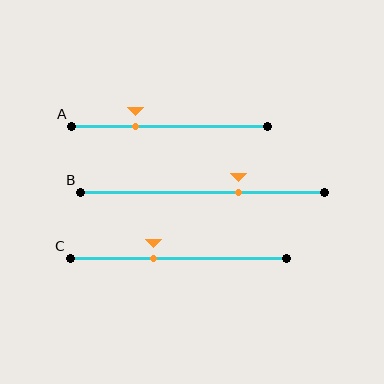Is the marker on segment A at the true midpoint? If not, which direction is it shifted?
No, the marker on segment A is shifted to the left by about 17% of the segment length.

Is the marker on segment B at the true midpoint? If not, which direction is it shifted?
No, the marker on segment B is shifted to the right by about 15% of the segment length.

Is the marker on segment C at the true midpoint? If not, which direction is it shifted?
No, the marker on segment C is shifted to the left by about 12% of the segment length.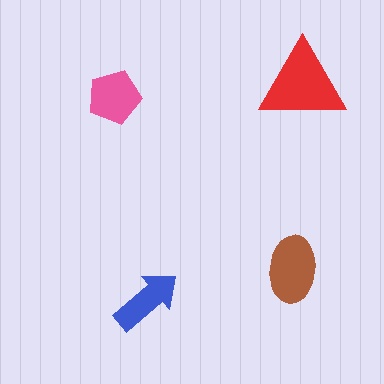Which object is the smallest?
The blue arrow.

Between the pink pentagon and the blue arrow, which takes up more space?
The pink pentagon.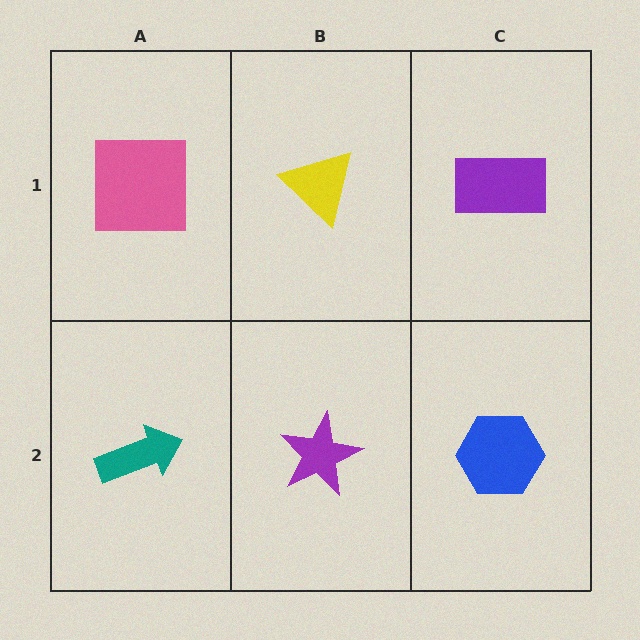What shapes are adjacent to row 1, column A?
A teal arrow (row 2, column A), a yellow triangle (row 1, column B).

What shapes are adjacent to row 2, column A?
A pink square (row 1, column A), a purple star (row 2, column B).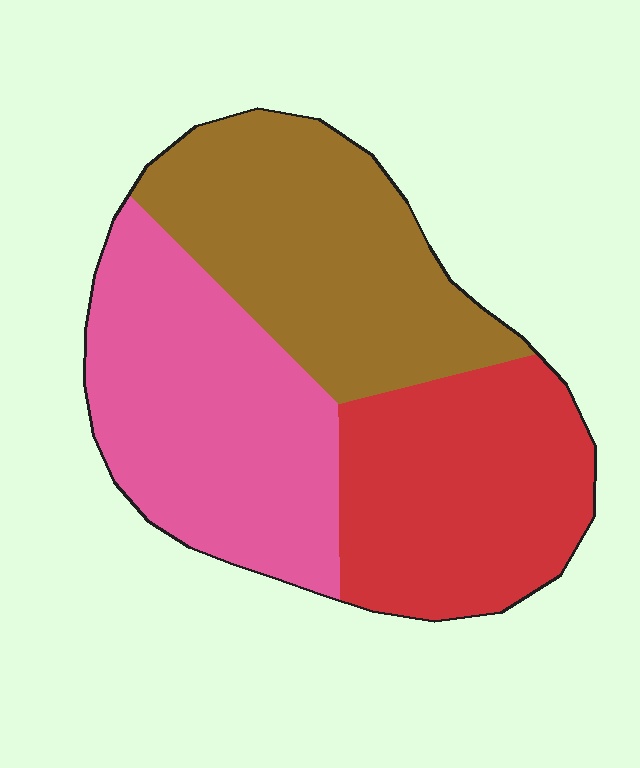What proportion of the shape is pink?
Pink takes up about one third (1/3) of the shape.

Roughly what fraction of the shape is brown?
Brown covers about 35% of the shape.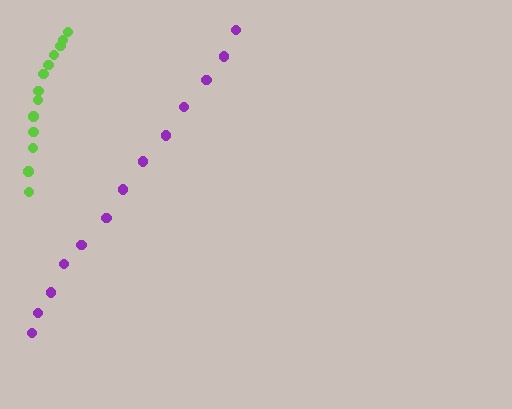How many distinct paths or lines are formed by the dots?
There are 2 distinct paths.